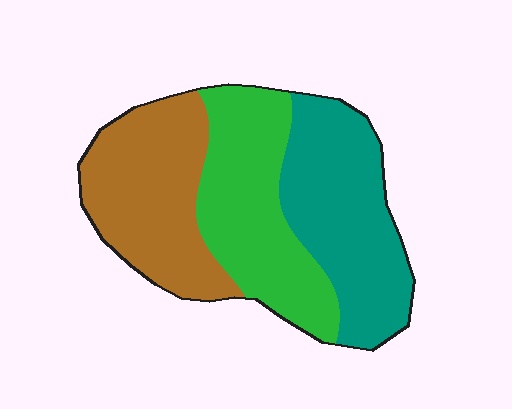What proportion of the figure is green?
Green covers around 35% of the figure.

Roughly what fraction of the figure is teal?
Teal takes up between a quarter and a half of the figure.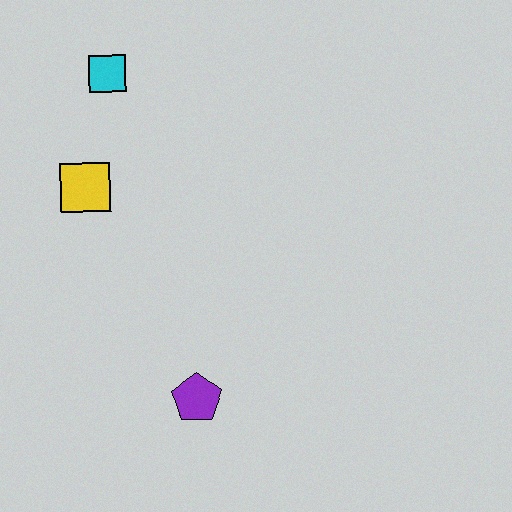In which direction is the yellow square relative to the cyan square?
The yellow square is below the cyan square.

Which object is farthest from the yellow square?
The purple pentagon is farthest from the yellow square.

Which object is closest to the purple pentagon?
The yellow square is closest to the purple pentagon.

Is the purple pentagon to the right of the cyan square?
Yes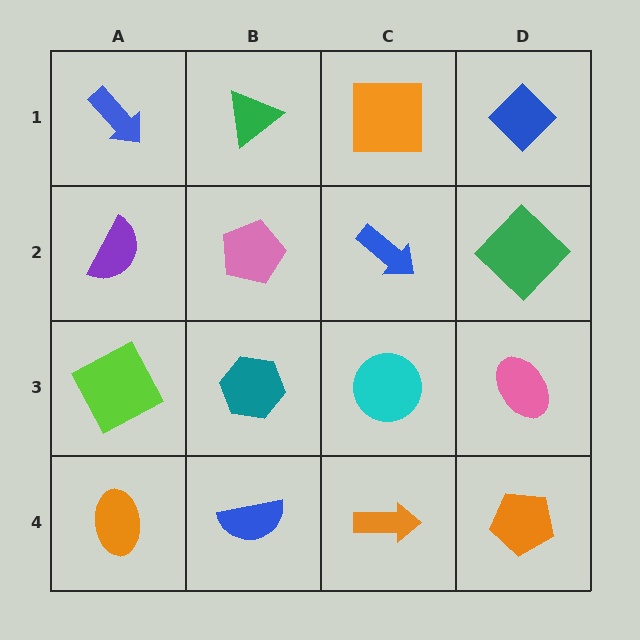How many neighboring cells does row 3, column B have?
4.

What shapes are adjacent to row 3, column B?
A pink pentagon (row 2, column B), a blue semicircle (row 4, column B), a lime square (row 3, column A), a cyan circle (row 3, column C).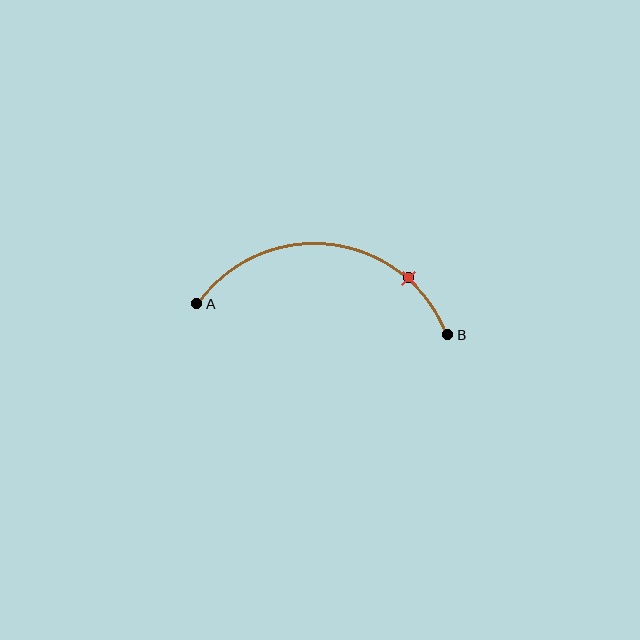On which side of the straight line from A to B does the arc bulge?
The arc bulges above the straight line connecting A and B.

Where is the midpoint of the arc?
The arc midpoint is the point on the curve farthest from the straight line joining A and B. It sits above that line.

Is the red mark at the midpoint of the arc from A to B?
No. The red mark lies on the arc but is closer to endpoint B. The arc midpoint would be at the point on the curve equidistant along the arc from both A and B.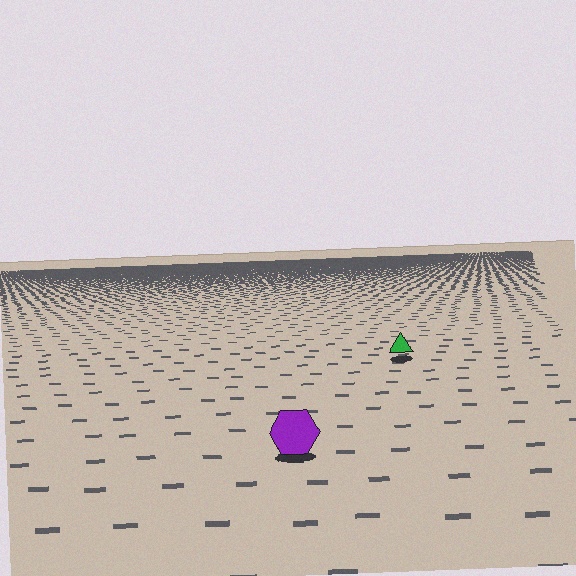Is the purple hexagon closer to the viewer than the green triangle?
Yes. The purple hexagon is closer — you can tell from the texture gradient: the ground texture is coarser near it.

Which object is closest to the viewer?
The purple hexagon is closest. The texture marks near it are larger and more spread out.